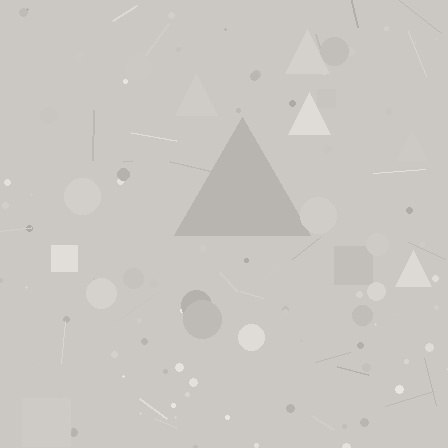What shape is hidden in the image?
A triangle is hidden in the image.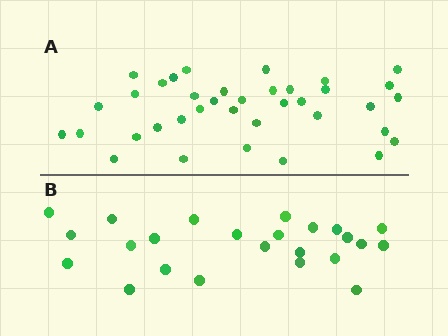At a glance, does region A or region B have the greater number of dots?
Region A (the top region) has more dots.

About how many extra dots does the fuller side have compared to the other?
Region A has approximately 15 more dots than region B.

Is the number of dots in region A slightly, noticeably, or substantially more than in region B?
Region A has substantially more. The ratio is roughly 1.5 to 1.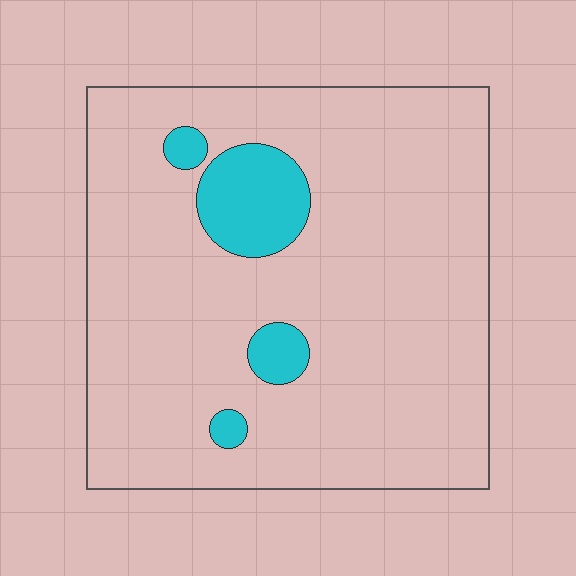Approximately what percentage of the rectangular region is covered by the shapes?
Approximately 10%.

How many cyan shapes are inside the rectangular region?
4.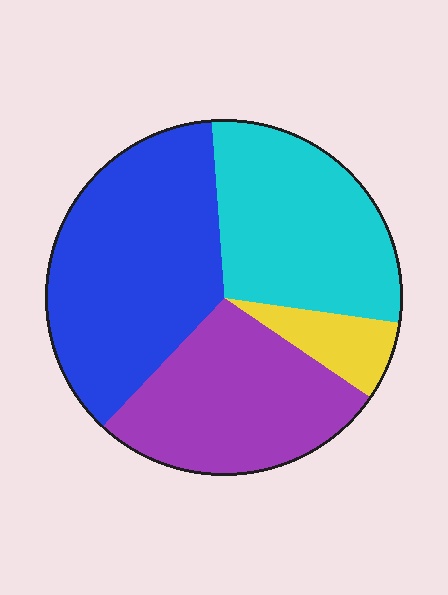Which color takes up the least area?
Yellow, at roughly 5%.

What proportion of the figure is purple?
Purple takes up between a quarter and a half of the figure.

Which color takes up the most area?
Blue, at roughly 35%.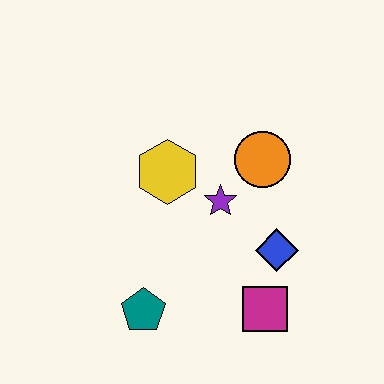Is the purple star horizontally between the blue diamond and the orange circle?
No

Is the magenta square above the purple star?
No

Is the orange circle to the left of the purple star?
No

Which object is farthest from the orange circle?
The teal pentagon is farthest from the orange circle.